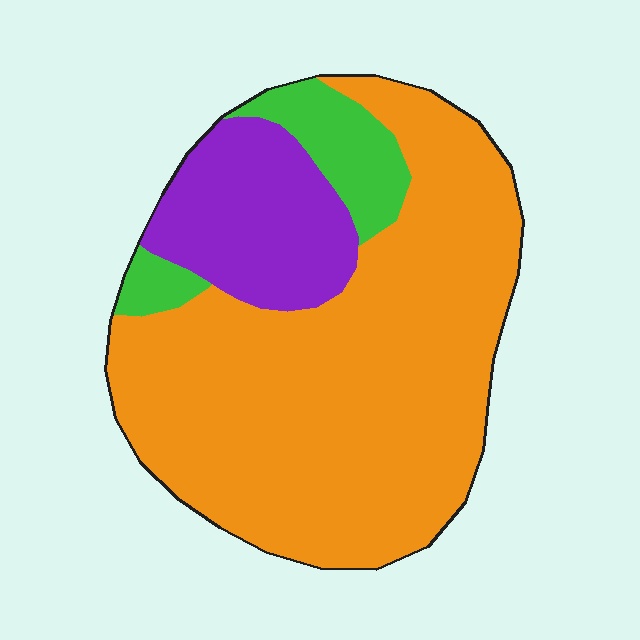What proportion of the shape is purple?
Purple takes up about one sixth (1/6) of the shape.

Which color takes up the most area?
Orange, at roughly 70%.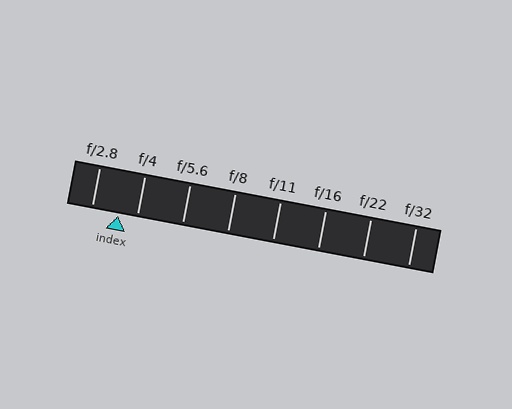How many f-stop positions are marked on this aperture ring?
There are 8 f-stop positions marked.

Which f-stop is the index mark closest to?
The index mark is closest to f/4.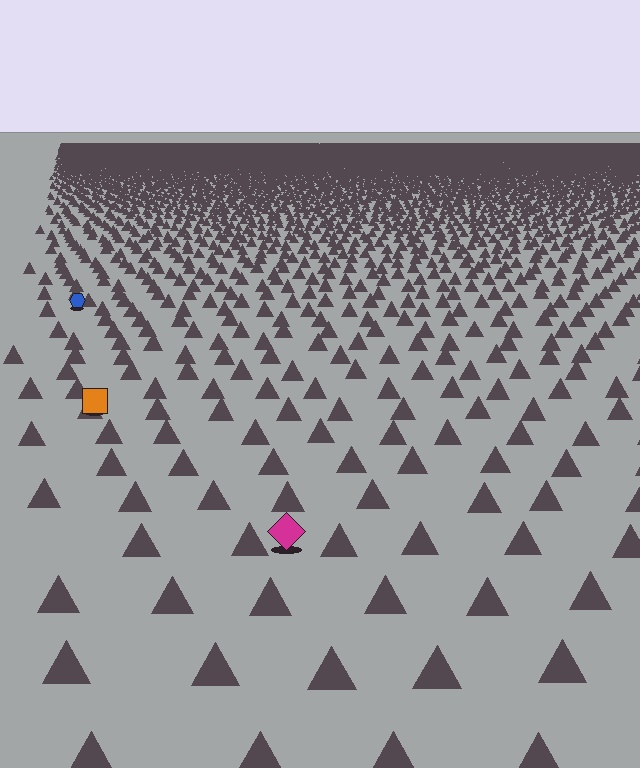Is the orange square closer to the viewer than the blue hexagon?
Yes. The orange square is closer — you can tell from the texture gradient: the ground texture is coarser near it.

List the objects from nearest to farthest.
From nearest to farthest: the magenta diamond, the orange square, the blue hexagon.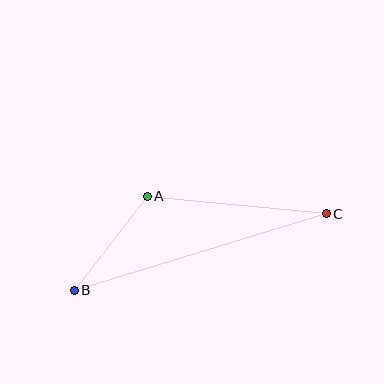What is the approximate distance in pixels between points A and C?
The distance between A and C is approximately 180 pixels.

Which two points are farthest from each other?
Points B and C are farthest from each other.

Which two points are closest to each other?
Points A and B are closest to each other.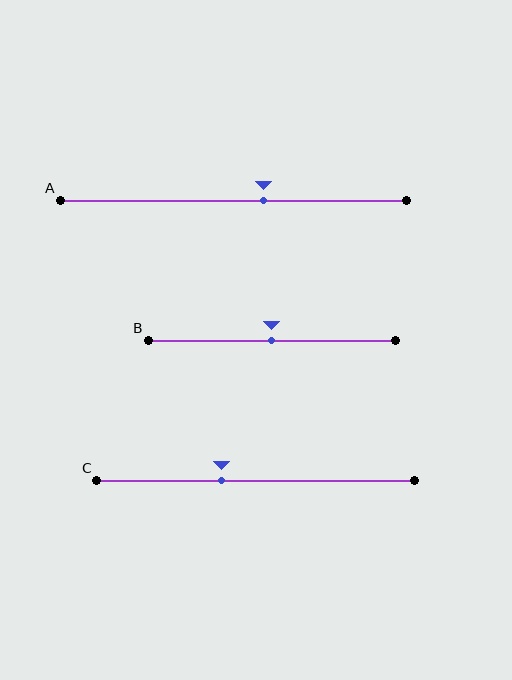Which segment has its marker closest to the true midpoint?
Segment B has its marker closest to the true midpoint.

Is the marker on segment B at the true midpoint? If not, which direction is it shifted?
Yes, the marker on segment B is at the true midpoint.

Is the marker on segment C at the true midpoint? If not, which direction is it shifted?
No, the marker on segment C is shifted to the left by about 11% of the segment length.